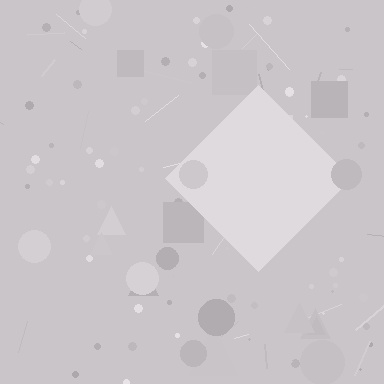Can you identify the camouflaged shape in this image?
The camouflaged shape is a diamond.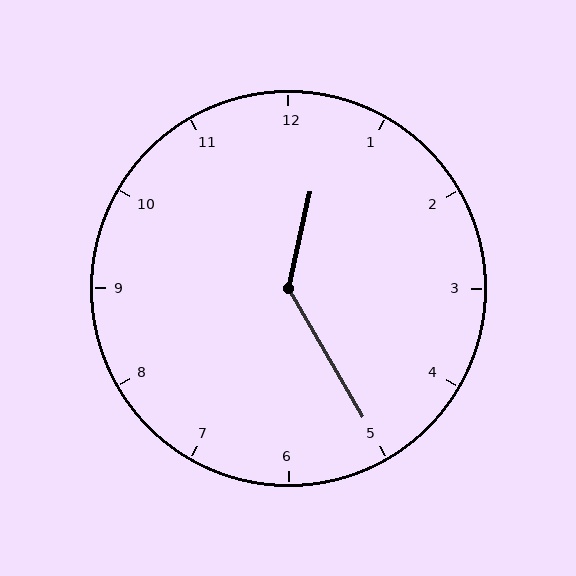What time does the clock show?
12:25.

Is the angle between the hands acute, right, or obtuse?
It is obtuse.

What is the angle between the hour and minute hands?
Approximately 138 degrees.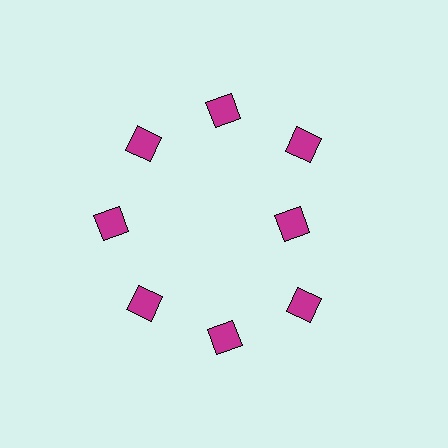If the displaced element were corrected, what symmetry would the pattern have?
It would have 8-fold rotational symmetry — the pattern would map onto itself every 45 degrees.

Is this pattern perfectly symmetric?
No. The 8 magenta diamonds are arranged in a ring, but one element near the 3 o'clock position is pulled inward toward the center, breaking the 8-fold rotational symmetry.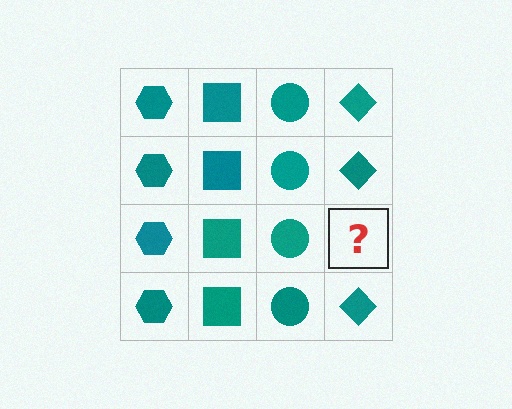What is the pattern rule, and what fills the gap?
The rule is that each column has a consistent shape. The gap should be filled with a teal diamond.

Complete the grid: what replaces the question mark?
The question mark should be replaced with a teal diamond.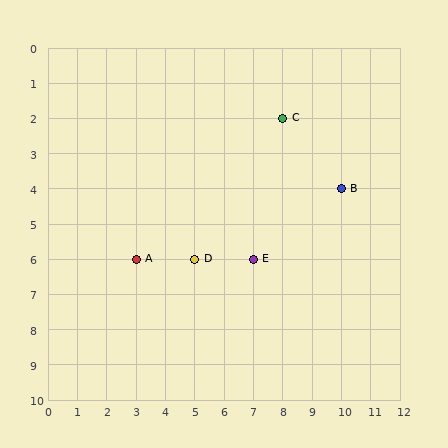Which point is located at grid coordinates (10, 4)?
Point B is at (10, 4).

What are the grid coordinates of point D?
Point D is at grid coordinates (5, 6).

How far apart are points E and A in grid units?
Points E and A are 4 columns apart.